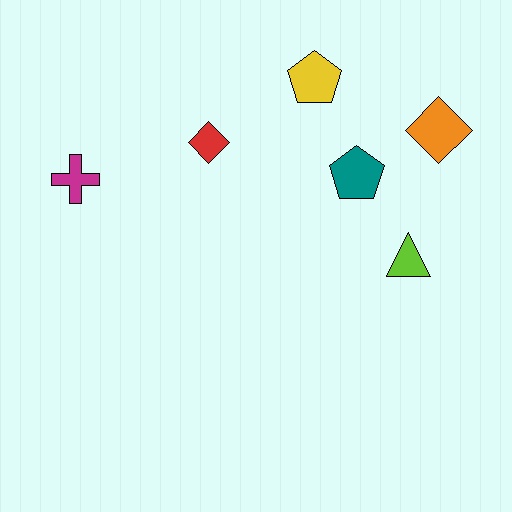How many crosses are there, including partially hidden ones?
There is 1 cross.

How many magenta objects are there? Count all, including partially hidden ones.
There is 1 magenta object.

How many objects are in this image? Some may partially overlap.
There are 6 objects.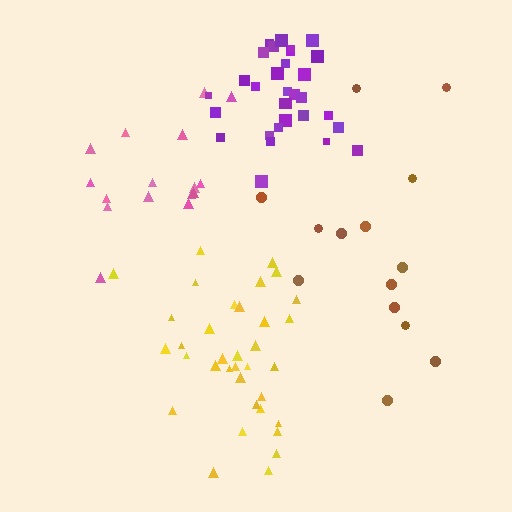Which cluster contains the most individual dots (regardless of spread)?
Yellow (35).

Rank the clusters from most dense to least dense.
purple, yellow, pink, brown.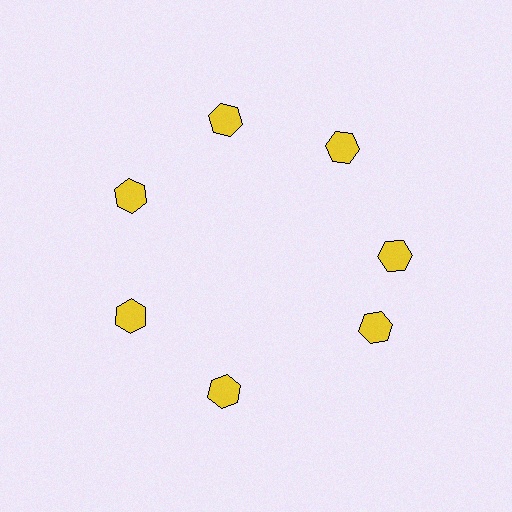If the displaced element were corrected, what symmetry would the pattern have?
It would have 7-fold rotational symmetry — the pattern would map onto itself every 51 degrees.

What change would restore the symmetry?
The symmetry would be restored by rotating it back into even spacing with its neighbors so that all 7 hexagons sit at equal angles and equal distance from the center.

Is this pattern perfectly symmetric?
No. The 7 yellow hexagons are arranged in a ring, but one element near the 5 o'clock position is rotated out of alignment along the ring, breaking the 7-fold rotational symmetry.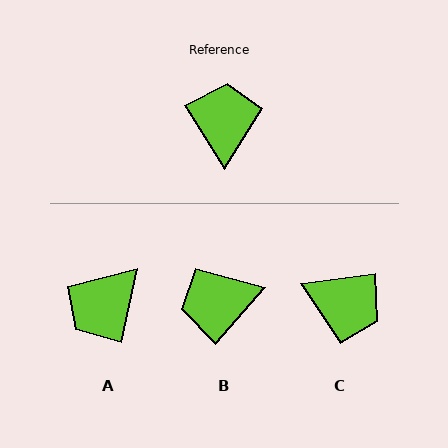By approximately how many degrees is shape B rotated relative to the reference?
Approximately 107 degrees counter-clockwise.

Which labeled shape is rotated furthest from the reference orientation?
A, about 136 degrees away.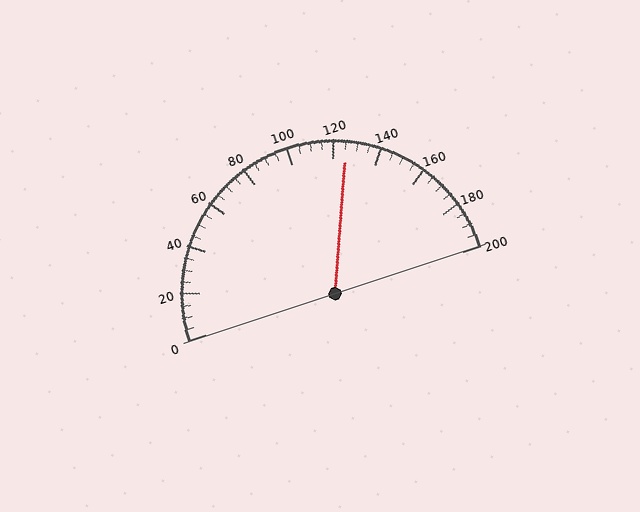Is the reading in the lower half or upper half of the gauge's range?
The reading is in the upper half of the range (0 to 200).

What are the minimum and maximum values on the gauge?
The gauge ranges from 0 to 200.